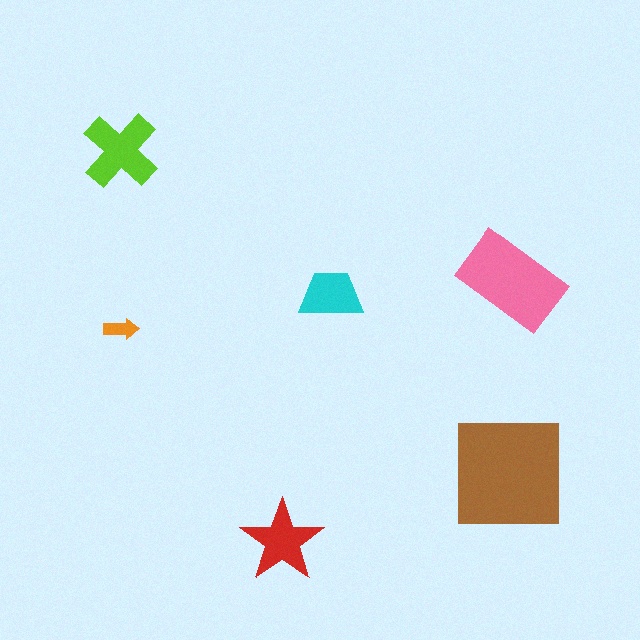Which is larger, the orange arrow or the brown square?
The brown square.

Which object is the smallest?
The orange arrow.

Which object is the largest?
The brown square.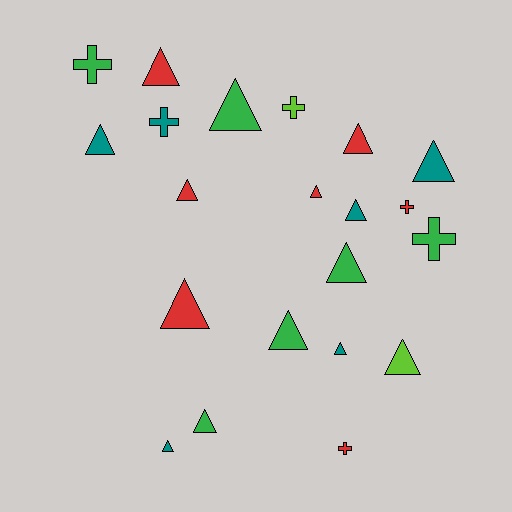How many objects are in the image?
There are 21 objects.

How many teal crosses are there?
There is 1 teal cross.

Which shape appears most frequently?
Triangle, with 15 objects.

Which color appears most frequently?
Red, with 7 objects.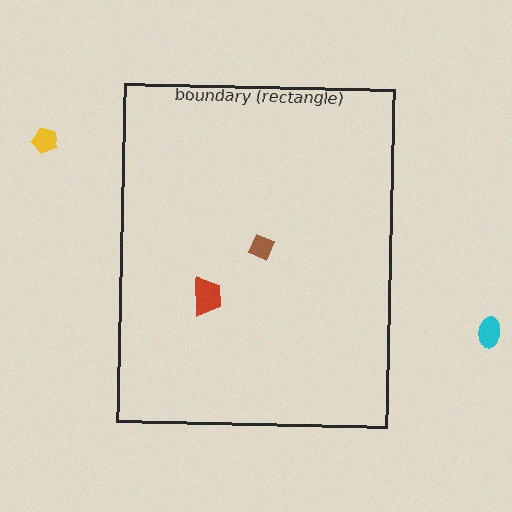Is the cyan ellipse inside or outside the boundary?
Outside.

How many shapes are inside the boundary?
2 inside, 2 outside.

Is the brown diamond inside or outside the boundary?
Inside.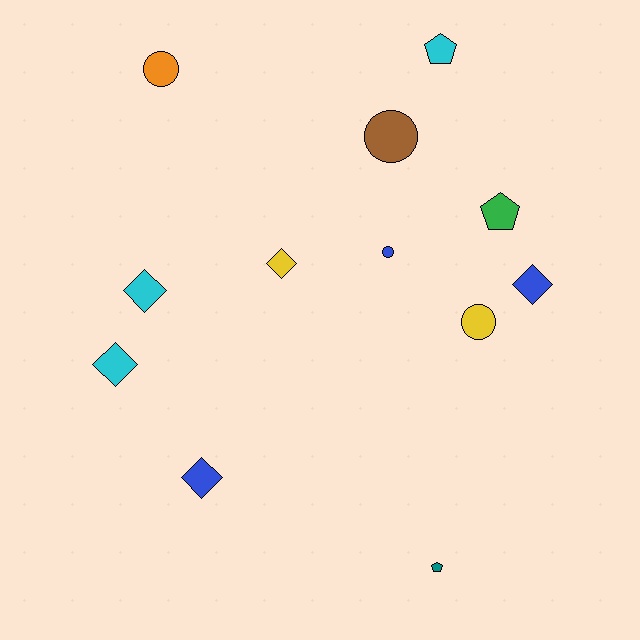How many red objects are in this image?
There are no red objects.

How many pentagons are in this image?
There are 3 pentagons.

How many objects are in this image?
There are 12 objects.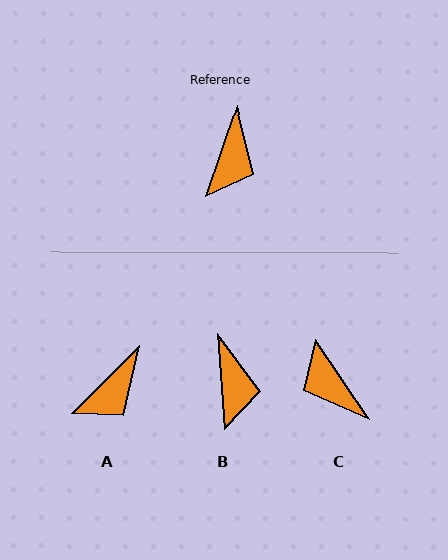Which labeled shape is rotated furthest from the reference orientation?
C, about 127 degrees away.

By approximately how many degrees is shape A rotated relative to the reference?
Approximately 26 degrees clockwise.